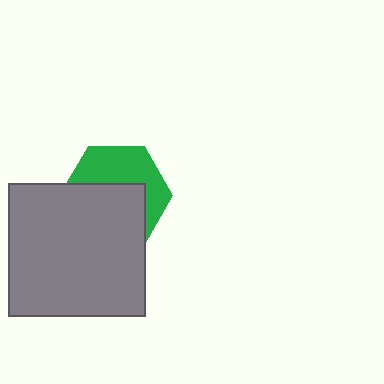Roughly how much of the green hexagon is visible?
About half of it is visible (roughly 46%).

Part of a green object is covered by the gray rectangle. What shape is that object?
It is a hexagon.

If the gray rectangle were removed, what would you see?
You would see the complete green hexagon.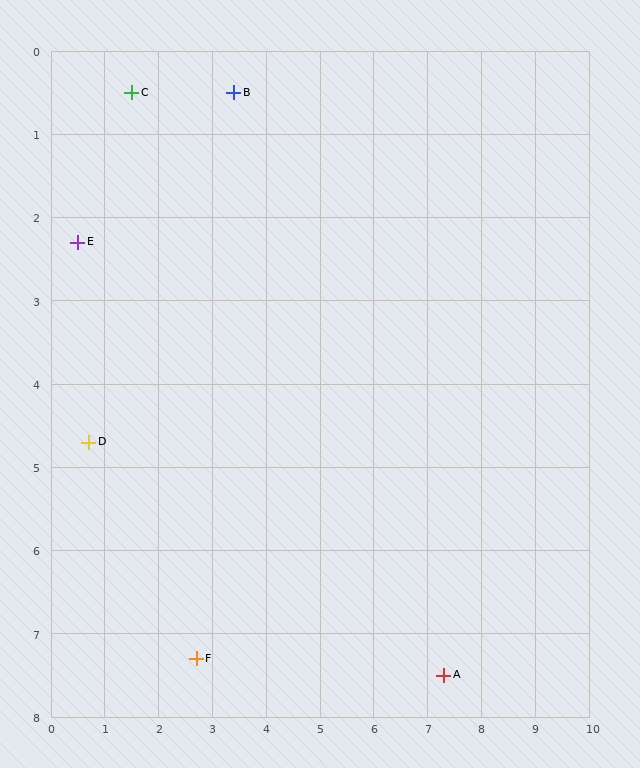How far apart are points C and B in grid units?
Points C and B are about 1.9 grid units apart.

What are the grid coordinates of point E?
Point E is at approximately (0.5, 2.3).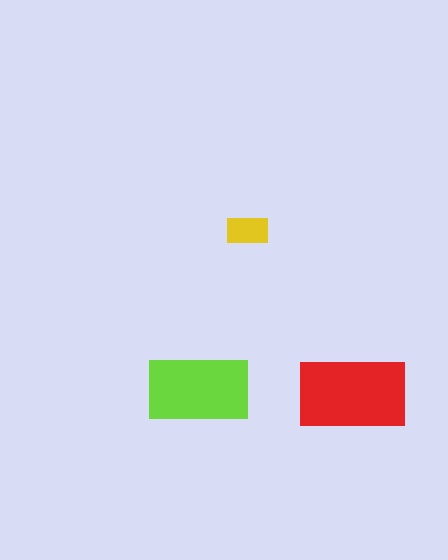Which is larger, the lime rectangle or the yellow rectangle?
The lime one.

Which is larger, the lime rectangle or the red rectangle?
The red one.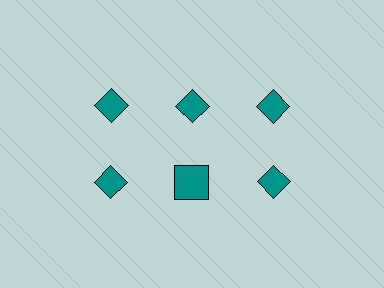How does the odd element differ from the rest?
It has a different shape: square instead of diamond.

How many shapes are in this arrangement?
There are 6 shapes arranged in a grid pattern.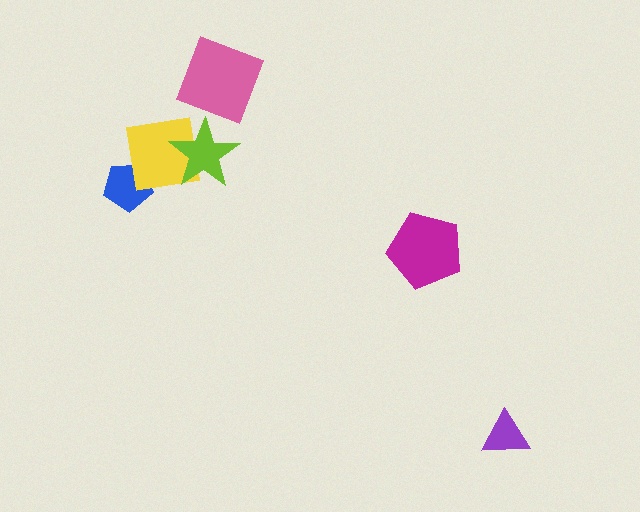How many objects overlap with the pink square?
0 objects overlap with the pink square.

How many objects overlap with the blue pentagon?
1 object overlaps with the blue pentagon.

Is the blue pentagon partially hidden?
Yes, it is partially covered by another shape.